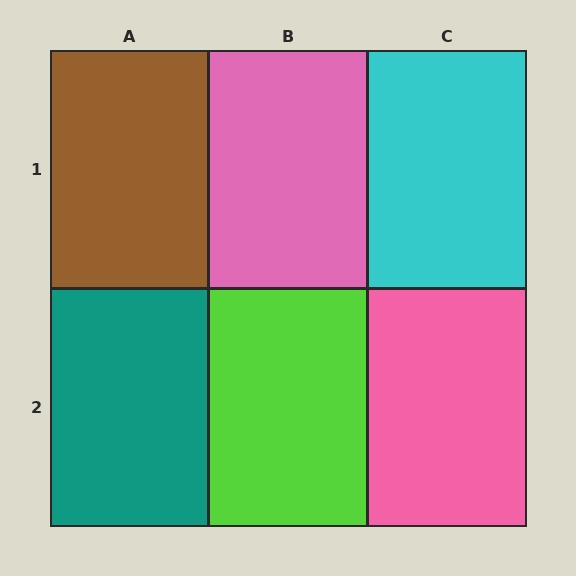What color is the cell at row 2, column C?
Pink.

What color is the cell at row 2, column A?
Teal.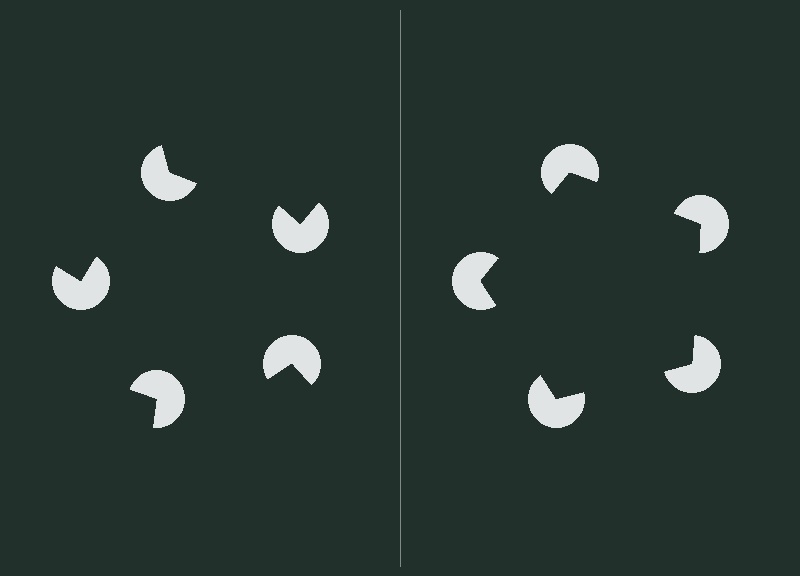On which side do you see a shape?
An illusory pentagon appears on the right side. On the left side the wedge cuts are rotated, so no coherent shape forms.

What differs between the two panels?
The pac-man discs are positioned identically on both sides; only the wedge orientations differ. On the right they align to a pentagon; on the left they are misaligned.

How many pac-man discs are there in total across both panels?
10 — 5 on each side.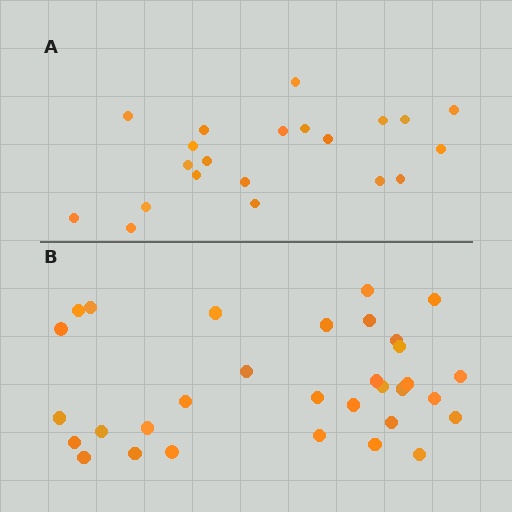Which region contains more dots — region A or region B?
Region B (the bottom region) has more dots.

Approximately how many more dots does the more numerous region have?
Region B has roughly 12 or so more dots than region A.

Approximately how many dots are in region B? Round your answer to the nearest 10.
About 30 dots. (The exact count is 32, which rounds to 30.)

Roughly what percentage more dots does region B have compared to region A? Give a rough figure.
About 50% more.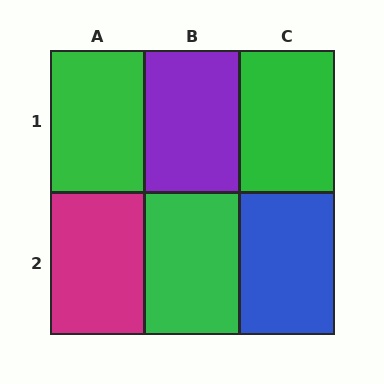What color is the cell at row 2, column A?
Magenta.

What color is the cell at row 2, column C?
Blue.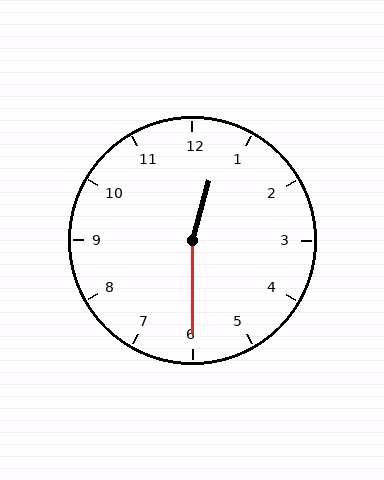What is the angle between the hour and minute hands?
Approximately 165 degrees.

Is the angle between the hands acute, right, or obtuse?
It is obtuse.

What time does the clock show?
12:30.